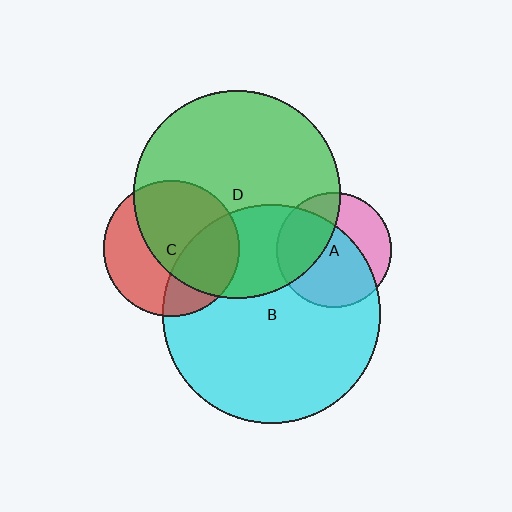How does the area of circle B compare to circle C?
Approximately 2.6 times.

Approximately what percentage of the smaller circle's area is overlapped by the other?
Approximately 60%.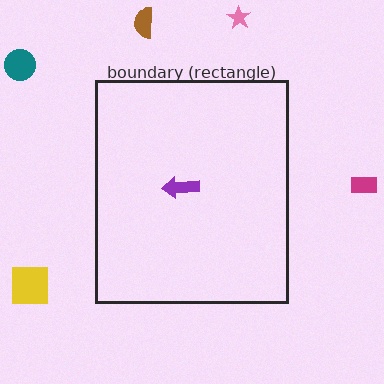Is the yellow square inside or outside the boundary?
Outside.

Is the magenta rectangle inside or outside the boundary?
Outside.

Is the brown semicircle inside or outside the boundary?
Outside.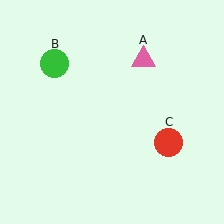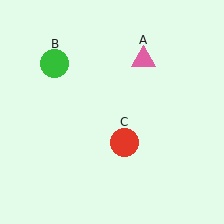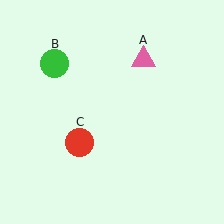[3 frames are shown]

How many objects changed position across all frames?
1 object changed position: red circle (object C).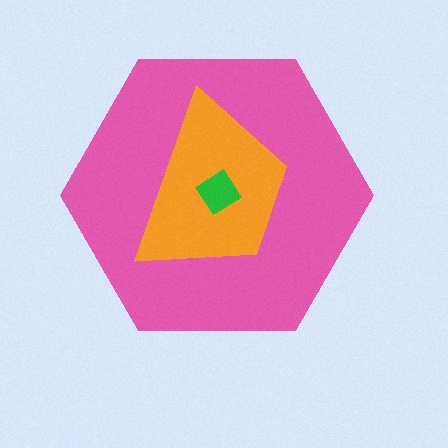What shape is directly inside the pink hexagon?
The orange trapezoid.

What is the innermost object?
The green diamond.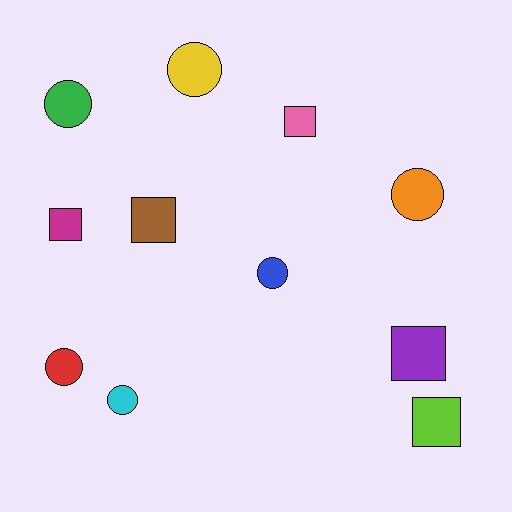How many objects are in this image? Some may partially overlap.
There are 11 objects.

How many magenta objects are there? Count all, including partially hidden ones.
There is 1 magenta object.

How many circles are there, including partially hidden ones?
There are 6 circles.